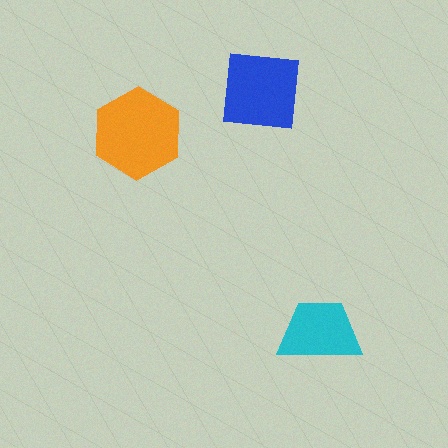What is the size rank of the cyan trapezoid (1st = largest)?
3rd.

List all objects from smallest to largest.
The cyan trapezoid, the blue square, the orange hexagon.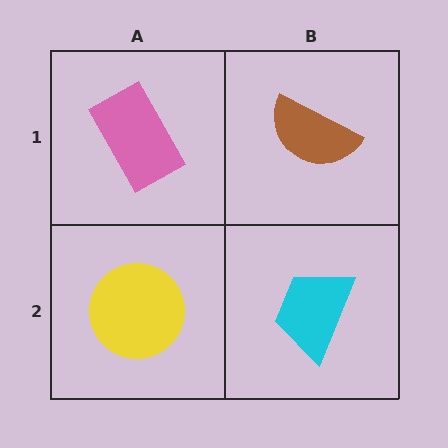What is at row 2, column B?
A cyan trapezoid.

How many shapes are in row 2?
2 shapes.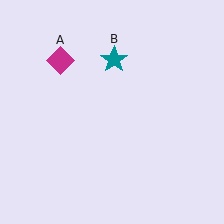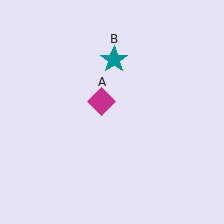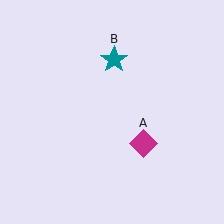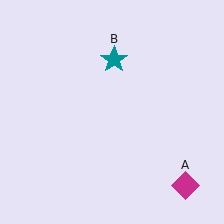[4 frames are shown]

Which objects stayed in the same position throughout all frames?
Teal star (object B) remained stationary.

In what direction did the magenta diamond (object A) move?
The magenta diamond (object A) moved down and to the right.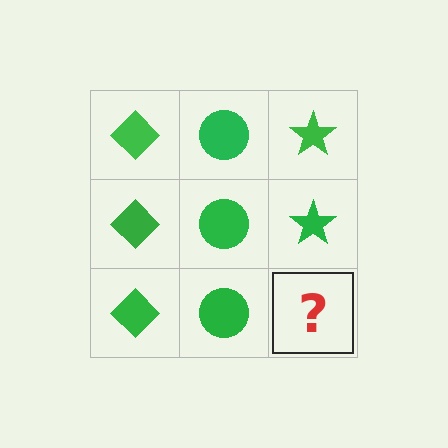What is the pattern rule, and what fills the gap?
The rule is that each column has a consistent shape. The gap should be filled with a green star.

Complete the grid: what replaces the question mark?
The question mark should be replaced with a green star.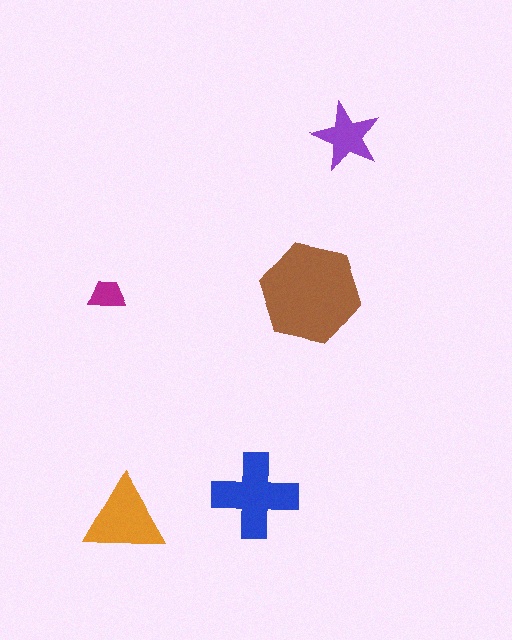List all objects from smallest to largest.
The magenta trapezoid, the purple star, the orange triangle, the blue cross, the brown hexagon.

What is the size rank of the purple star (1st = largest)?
4th.